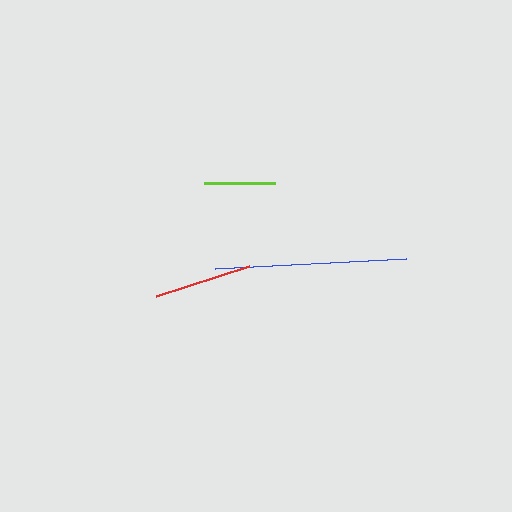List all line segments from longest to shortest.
From longest to shortest: blue, red, lime.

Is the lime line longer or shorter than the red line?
The red line is longer than the lime line.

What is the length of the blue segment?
The blue segment is approximately 191 pixels long.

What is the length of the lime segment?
The lime segment is approximately 71 pixels long.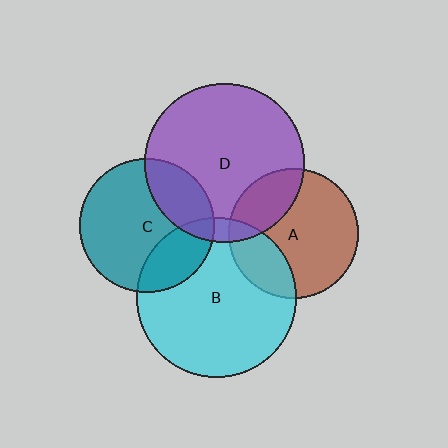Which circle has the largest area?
Circle B (cyan).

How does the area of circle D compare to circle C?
Approximately 1.4 times.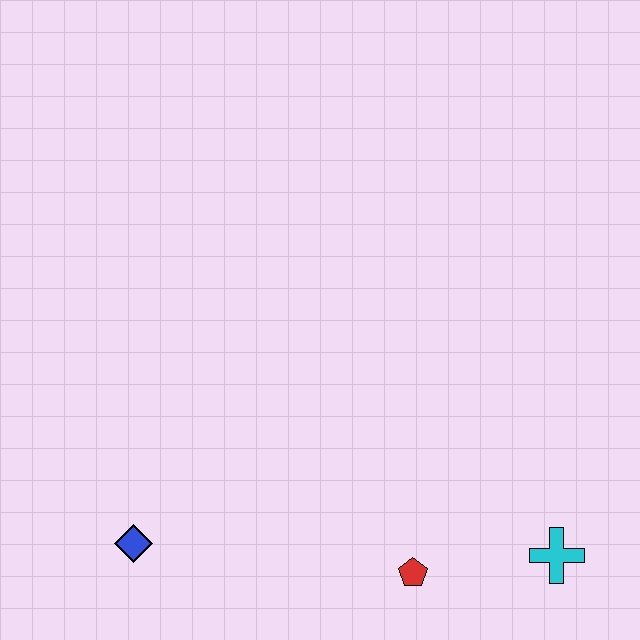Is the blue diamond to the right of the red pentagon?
No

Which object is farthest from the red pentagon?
The blue diamond is farthest from the red pentagon.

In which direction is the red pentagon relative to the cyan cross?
The red pentagon is to the left of the cyan cross.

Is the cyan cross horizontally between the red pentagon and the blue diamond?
No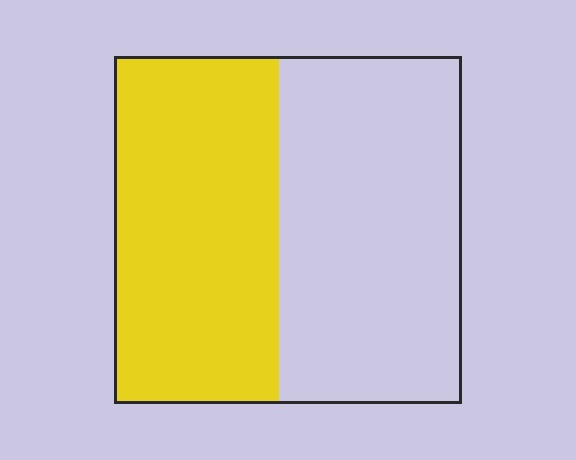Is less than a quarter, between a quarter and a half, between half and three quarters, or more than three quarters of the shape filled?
Between a quarter and a half.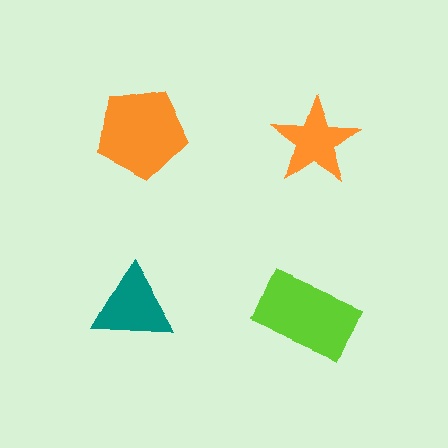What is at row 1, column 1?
An orange pentagon.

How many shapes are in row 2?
2 shapes.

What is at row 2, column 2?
A lime rectangle.